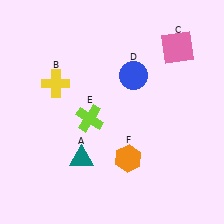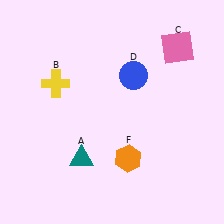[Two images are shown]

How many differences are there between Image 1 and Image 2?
There is 1 difference between the two images.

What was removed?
The lime cross (E) was removed in Image 2.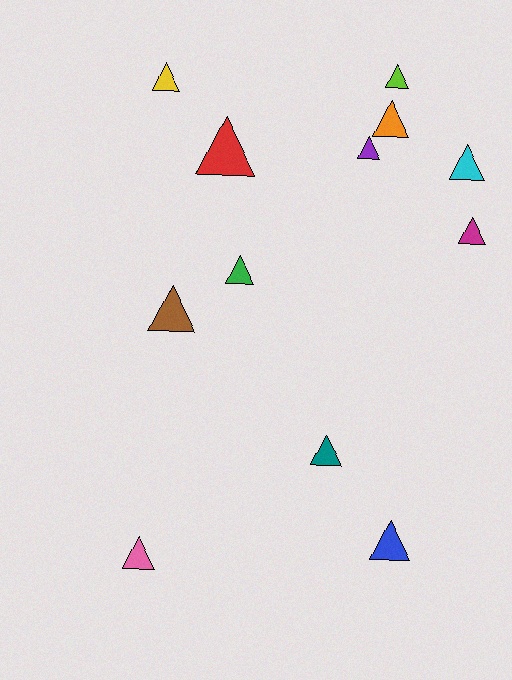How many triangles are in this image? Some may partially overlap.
There are 12 triangles.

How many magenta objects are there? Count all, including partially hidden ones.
There is 1 magenta object.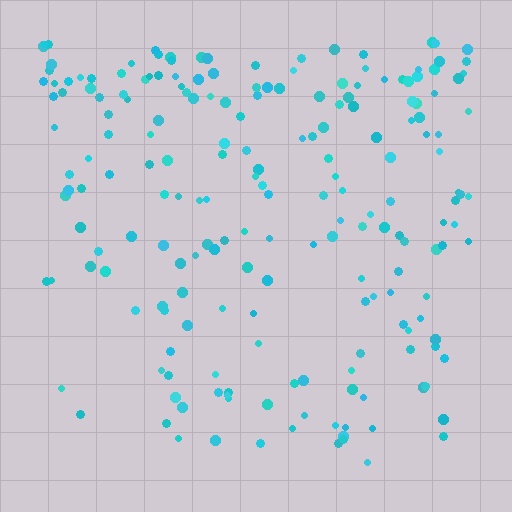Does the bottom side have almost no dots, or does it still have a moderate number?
Still a moderate number, just noticeably fewer than the top.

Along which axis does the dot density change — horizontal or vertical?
Vertical.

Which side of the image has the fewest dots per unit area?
The bottom.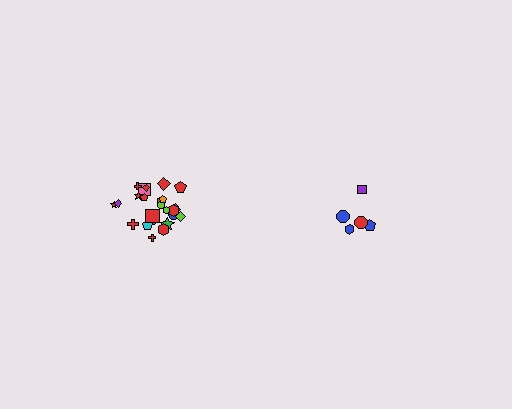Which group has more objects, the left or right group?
The left group.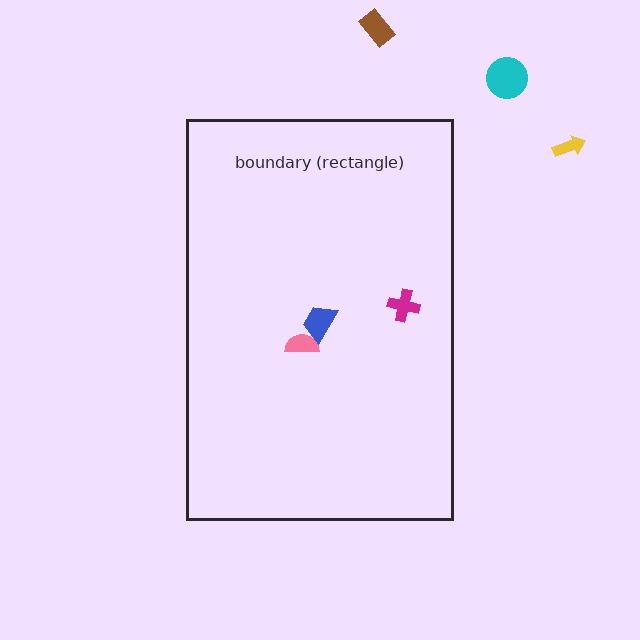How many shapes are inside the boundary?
3 inside, 3 outside.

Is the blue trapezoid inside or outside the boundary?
Inside.